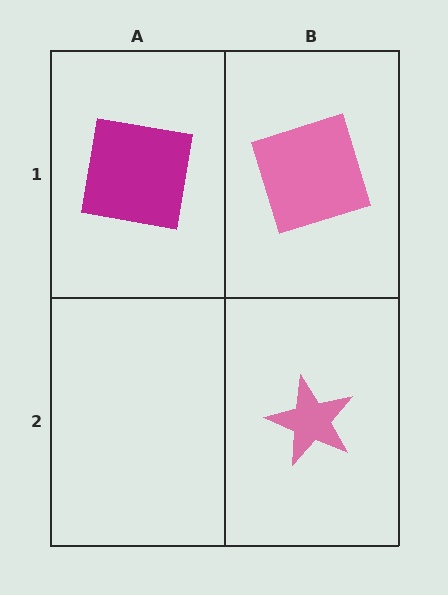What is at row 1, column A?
A magenta square.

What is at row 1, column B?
A pink square.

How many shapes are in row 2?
1 shape.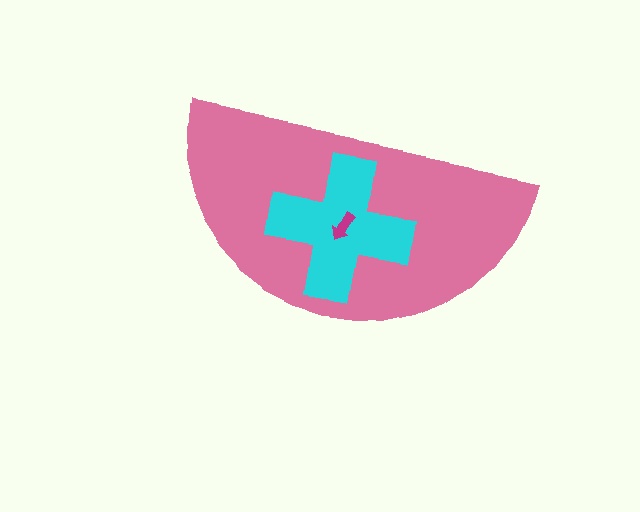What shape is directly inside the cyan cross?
The magenta arrow.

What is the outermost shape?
The pink semicircle.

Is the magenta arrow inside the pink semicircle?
Yes.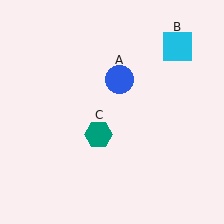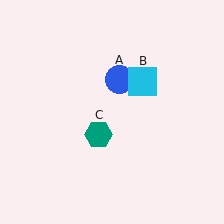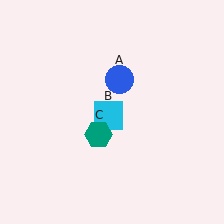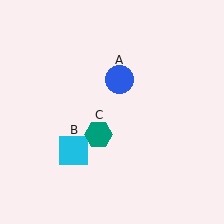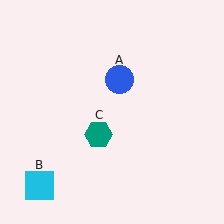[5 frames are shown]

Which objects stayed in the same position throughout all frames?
Blue circle (object A) and teal hexagon (object C) remained stationary.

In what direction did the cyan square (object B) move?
The cyan square (object B) moved down and to the left.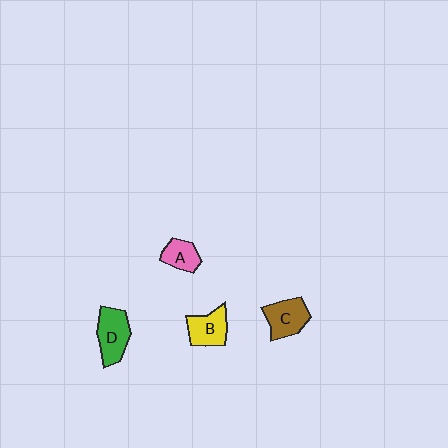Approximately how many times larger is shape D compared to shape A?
Approximately 1.6 times.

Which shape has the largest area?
Shape D (green).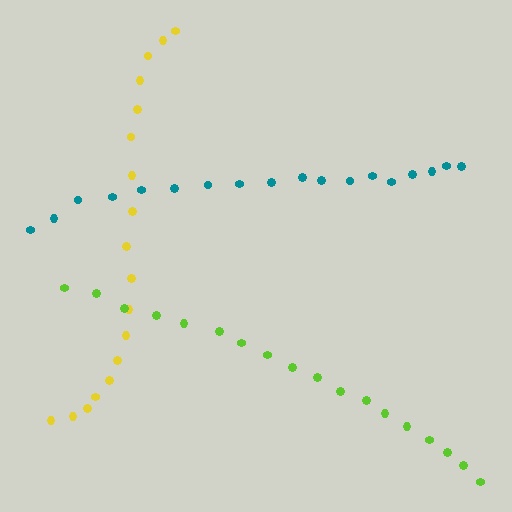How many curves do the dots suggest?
There are 3 distinct paths.